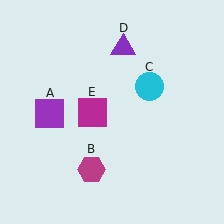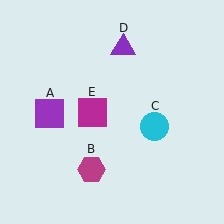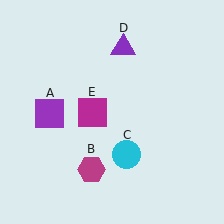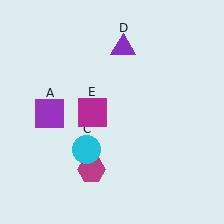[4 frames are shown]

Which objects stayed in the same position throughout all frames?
Purple square (object A) and magenta hexagon (object B) and purple triangle (object D) and magenta square (object E) remained stationary.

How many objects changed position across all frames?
1 object changed position: cyan circle (object C).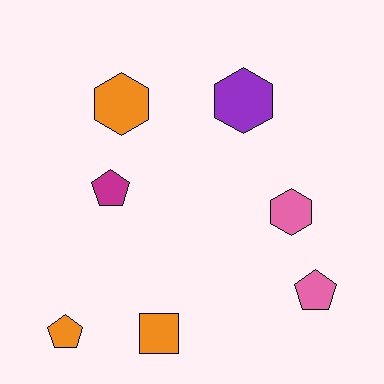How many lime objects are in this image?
There are no lime objects.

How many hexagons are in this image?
There are 3 hexagons.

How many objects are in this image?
There are 7 objects.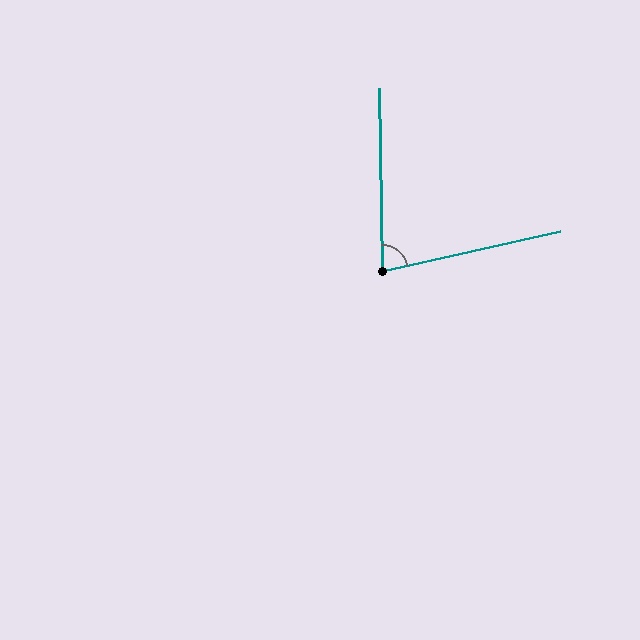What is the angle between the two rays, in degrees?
Approximately 78 degrees.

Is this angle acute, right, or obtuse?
It is acute.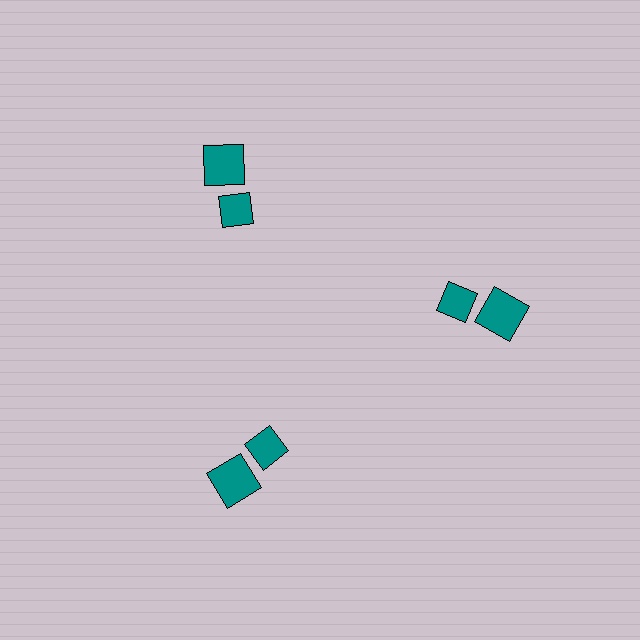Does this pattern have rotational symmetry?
Yes, this pattern has 3-fold rotational symmetry. It looks the same after rotating 120 degrees around the center.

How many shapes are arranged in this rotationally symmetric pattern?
There are 6 shapes, arranged in 3 groups of 2.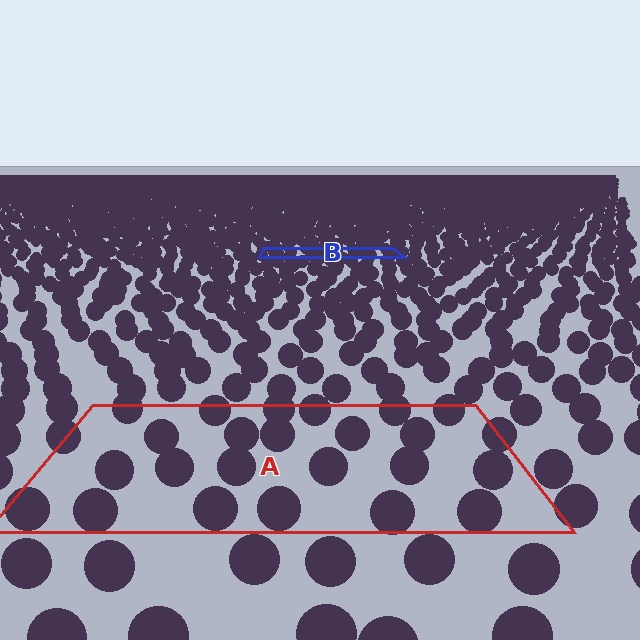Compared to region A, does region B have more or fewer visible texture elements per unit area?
Region B has more texture elements per unit area — they are packed more densely because it is farther away.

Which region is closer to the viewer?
Region A is closer. The texture elements there are larger and more spread out.